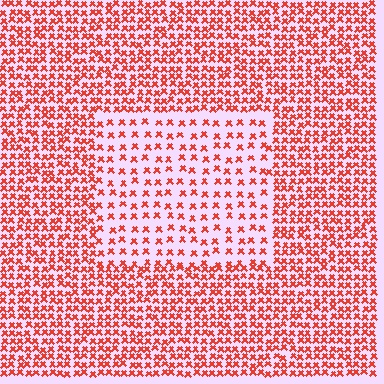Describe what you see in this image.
The image contains small red elements arranged at two different densities. A rectangle-shaped region is visible where the elements are less densely packed than the surrounding area.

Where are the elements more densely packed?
The elements are more densely packed outside the rectangle boundary.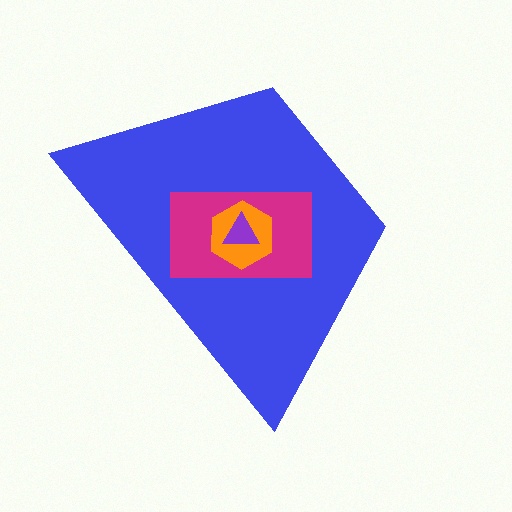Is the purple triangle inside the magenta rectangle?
Yes.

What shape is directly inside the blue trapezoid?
The magenta rectangle.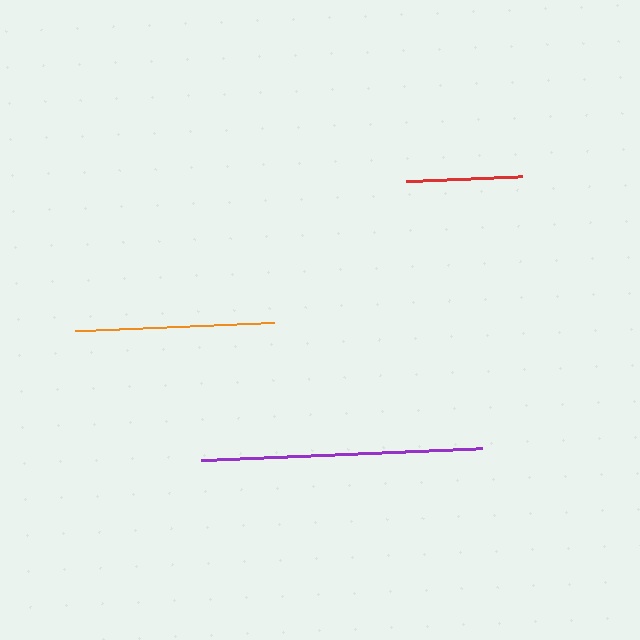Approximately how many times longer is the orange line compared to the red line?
The orange line is approximately 1.7 times the length of the red line.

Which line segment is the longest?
The purple line is the longest at approximately 281 pixels.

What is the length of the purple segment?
The purple segment is approximately 281 pixels long.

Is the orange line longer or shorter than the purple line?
The purple line is longer than the orange line.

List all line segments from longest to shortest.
From longest to shortest: purple, orange, red.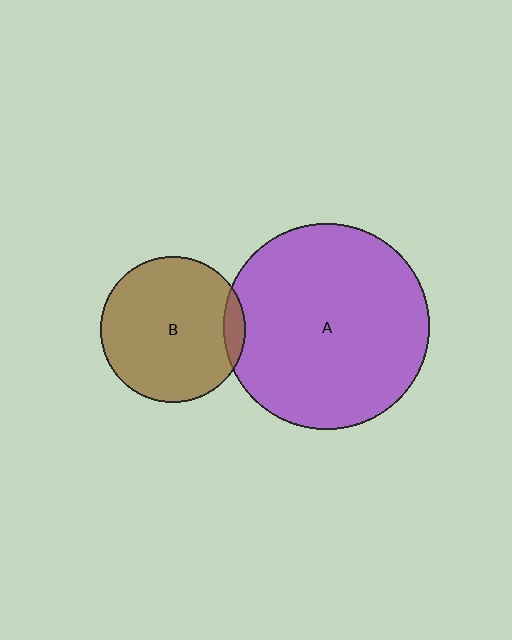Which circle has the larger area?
Circle A (purple).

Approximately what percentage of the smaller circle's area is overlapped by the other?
Approximately 10%.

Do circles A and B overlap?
Yes.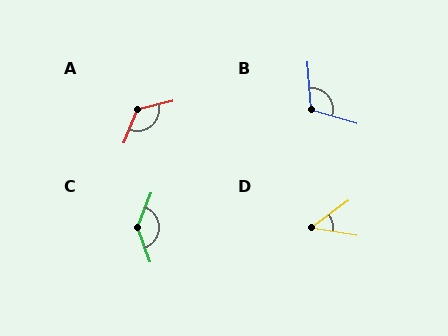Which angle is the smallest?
D, at approximately 45 degrees.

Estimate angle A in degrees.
Approximately 127 degrees.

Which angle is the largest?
C, at approximately 139 degrees.